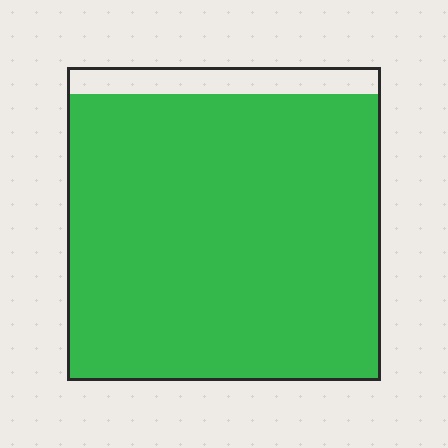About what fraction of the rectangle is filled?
About nine tenths (9/10).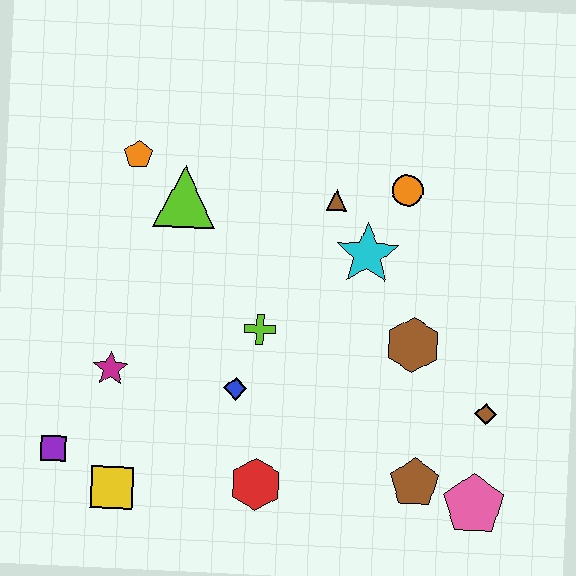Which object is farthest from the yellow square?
The orange circle is farthest from the yellow square.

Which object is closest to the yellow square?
The purple square is closest to the yellow square.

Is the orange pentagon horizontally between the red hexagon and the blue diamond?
No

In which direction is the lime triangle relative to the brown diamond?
The lime triangle is to the left of the brown diamond.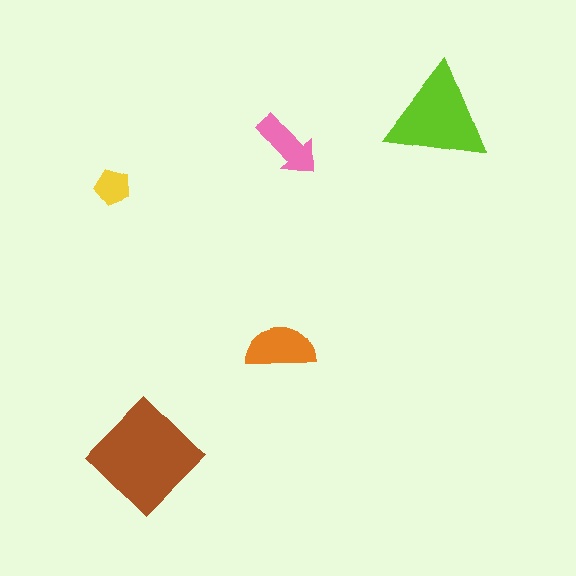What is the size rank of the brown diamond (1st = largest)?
1st.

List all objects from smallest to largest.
The yellow pentagon, the pink arrow, the orange semicircle, the lime triangle, the brown diamond.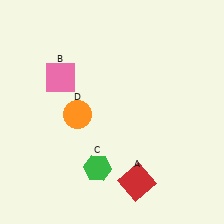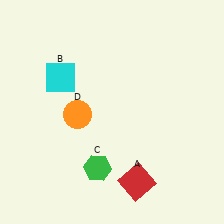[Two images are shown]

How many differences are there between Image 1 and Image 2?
There is 1 difference between the two images.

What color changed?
The square (B) changed from pink in Image 1 to cyan in Image 2.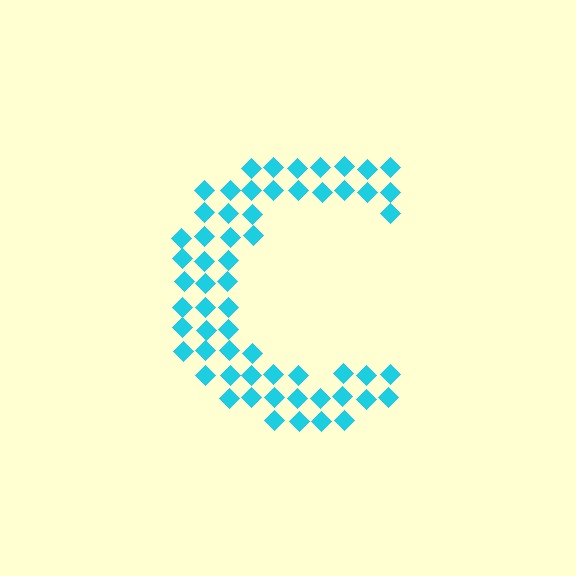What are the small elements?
The small elements are diamonds.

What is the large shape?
The large shape is the letter C.